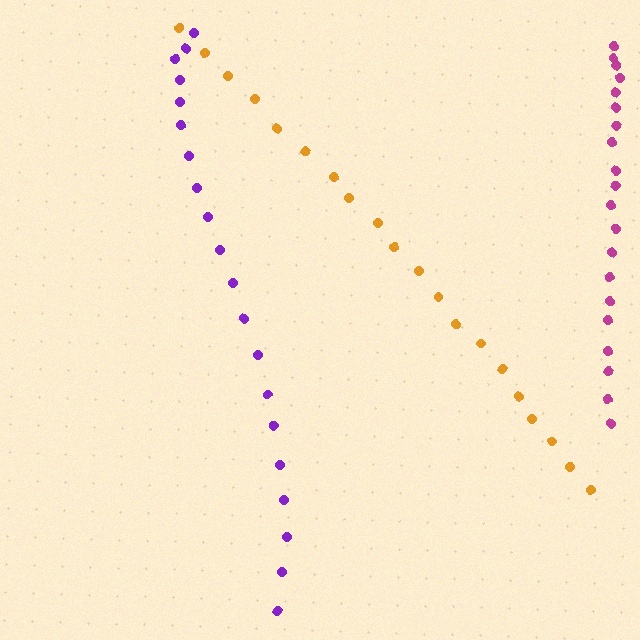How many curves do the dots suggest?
There are 3 distinct paths.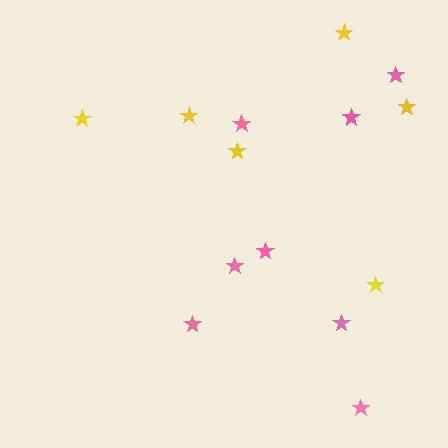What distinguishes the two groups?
There are 2 groups: one group of yellow stars (6) and one group of pink stars (8).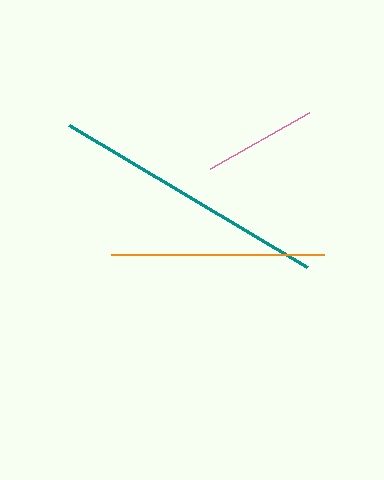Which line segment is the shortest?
The pink line is the shortest at approximately 113 pixels.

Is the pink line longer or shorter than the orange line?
The orange line is longer than the pink line.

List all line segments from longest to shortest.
From longest to shortest: teal, orange, pink.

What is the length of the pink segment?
The pink segment is approximately 113 pixels long.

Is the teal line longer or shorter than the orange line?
The teal line is longer than the orange line.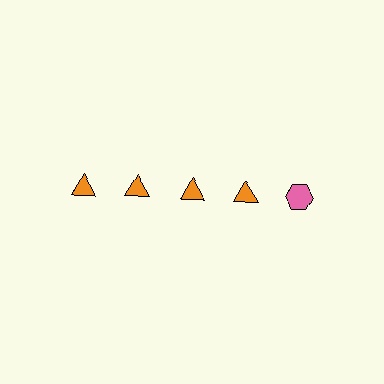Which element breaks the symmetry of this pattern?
The pink hexagon in the top row, rightmost column breaks the symmetry. All other shapes are orange triangles.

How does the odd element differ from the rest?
It differs in both color (pink instead of orange) and shape (hexagon instead of triangle).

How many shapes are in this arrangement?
There are 5 shapes arranged in a grid pattern.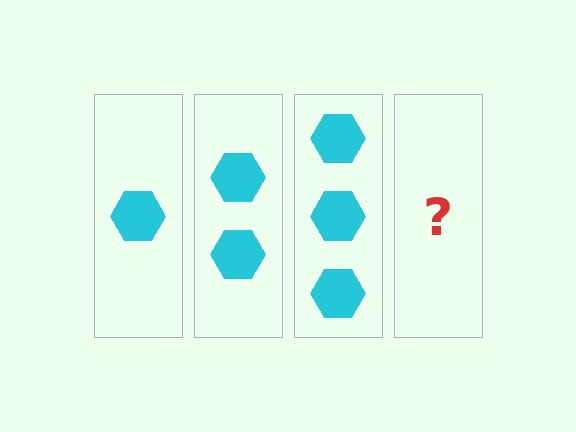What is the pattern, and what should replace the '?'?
The pattern is that each step adds one more hexagon. The '?' should be 4 hexagons.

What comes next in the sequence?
The next element should be 4 hexagons.